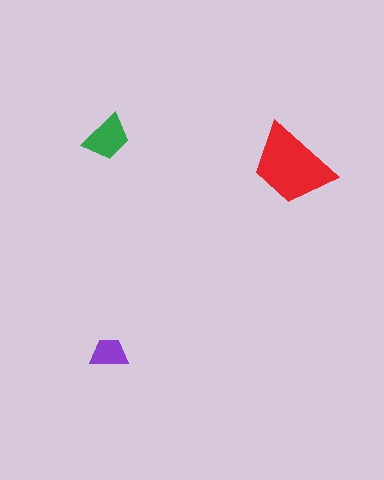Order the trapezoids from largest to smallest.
the red one, the green one, the purple one.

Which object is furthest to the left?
The green trapezoid is leftmost.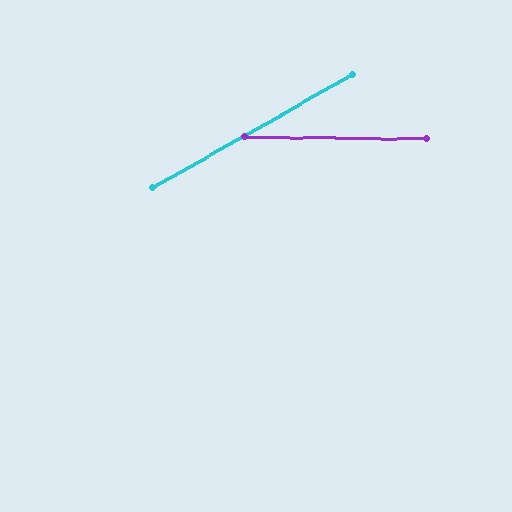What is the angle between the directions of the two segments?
Approximately 30 degrees.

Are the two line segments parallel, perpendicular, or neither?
Neither parallel nor perpendicular — they differ by about 30°.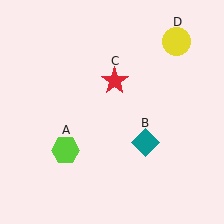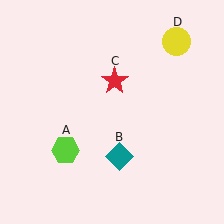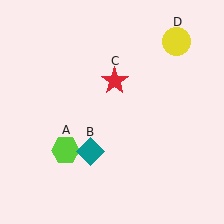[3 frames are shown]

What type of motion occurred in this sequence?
The teal diamond (object B) rotated clockwise around the center of the scene.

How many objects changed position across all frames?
1 object changed position: teal diamond (object B).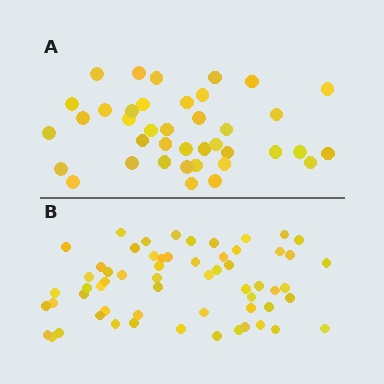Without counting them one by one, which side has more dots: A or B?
Region B (the bottom region) has more dots.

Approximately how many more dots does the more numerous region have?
Region B has approximately 20 more dots than region A.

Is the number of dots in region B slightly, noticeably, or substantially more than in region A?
Region B has substantially more. The ratio is roughly 1.5 to 1.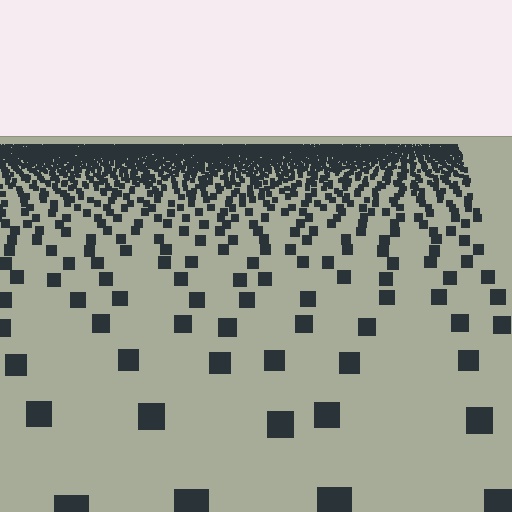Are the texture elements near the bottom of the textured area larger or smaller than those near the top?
Larger. Near the bottom, elements are closer to the viewer and appear at a bigger on-screen size.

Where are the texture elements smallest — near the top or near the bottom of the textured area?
Near the top.